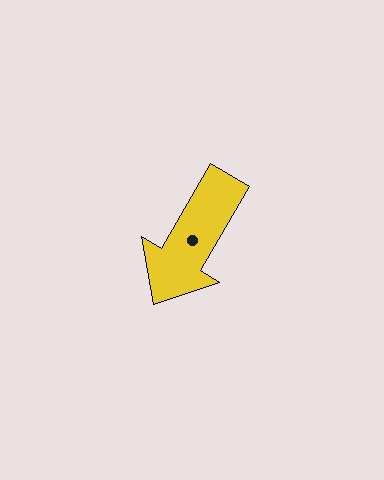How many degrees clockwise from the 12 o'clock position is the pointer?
Approximately 210 degrees.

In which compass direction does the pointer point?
Southwest.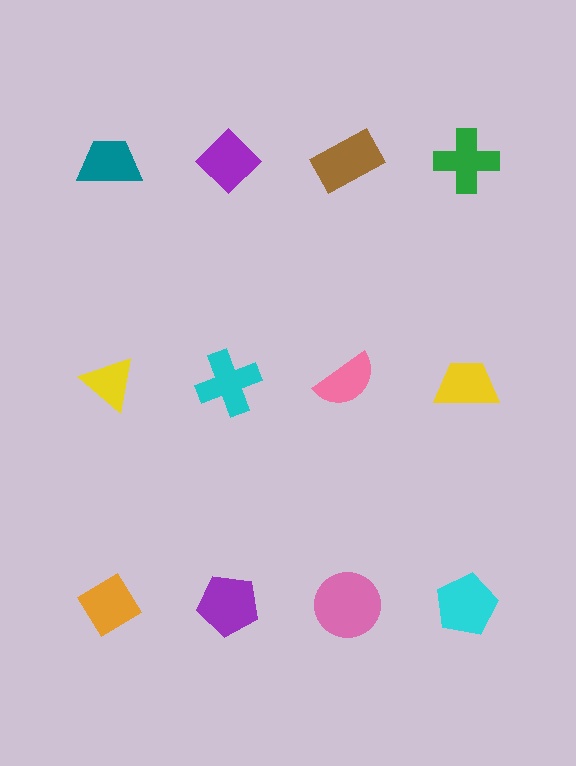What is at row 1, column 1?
A teal trapezoid.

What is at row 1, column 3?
A brown rectangle.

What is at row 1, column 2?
A purple diamond.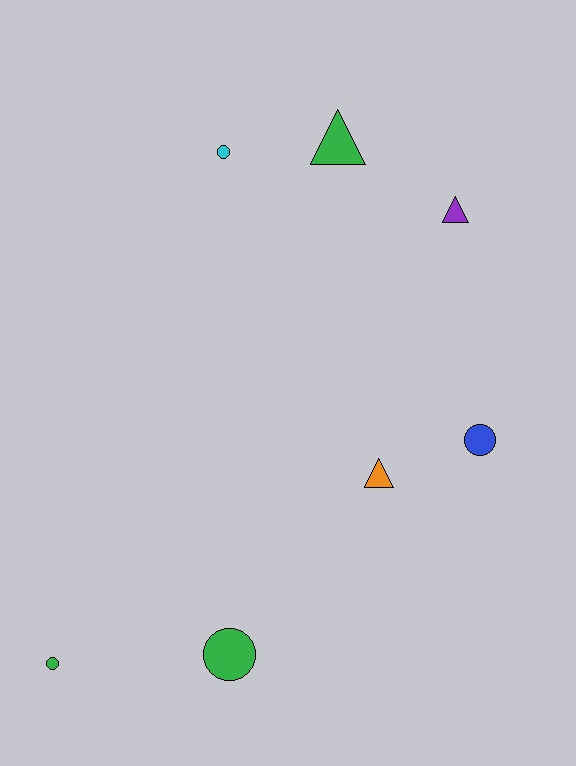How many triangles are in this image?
There are 3 triangles.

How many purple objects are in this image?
There is 1 purple object.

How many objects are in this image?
There are 7 objects.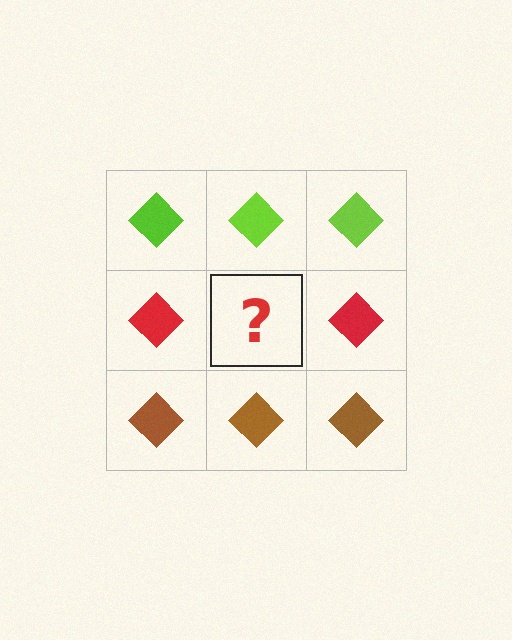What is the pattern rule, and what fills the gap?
The rule is that each row has a consistent color. The gap should be filled with a red diamond.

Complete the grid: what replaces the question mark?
The question mark should be replaced with a red diamond.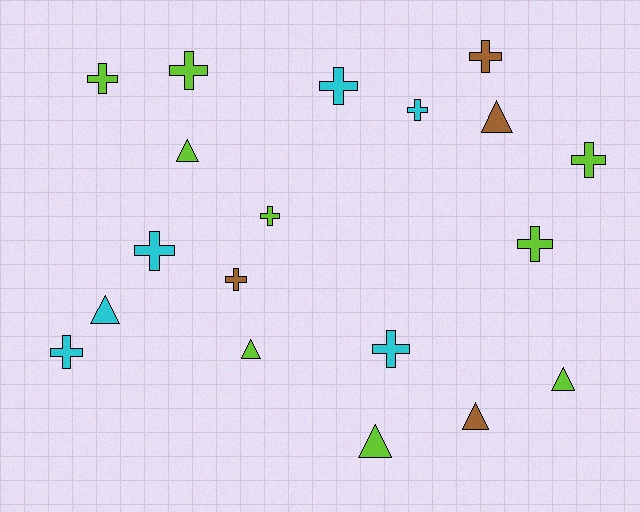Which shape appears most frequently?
Cross, with 12 objects.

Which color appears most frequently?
Lime, with 9 objects.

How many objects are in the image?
There are 19 objects.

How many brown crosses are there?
There are 2 brown crosses.